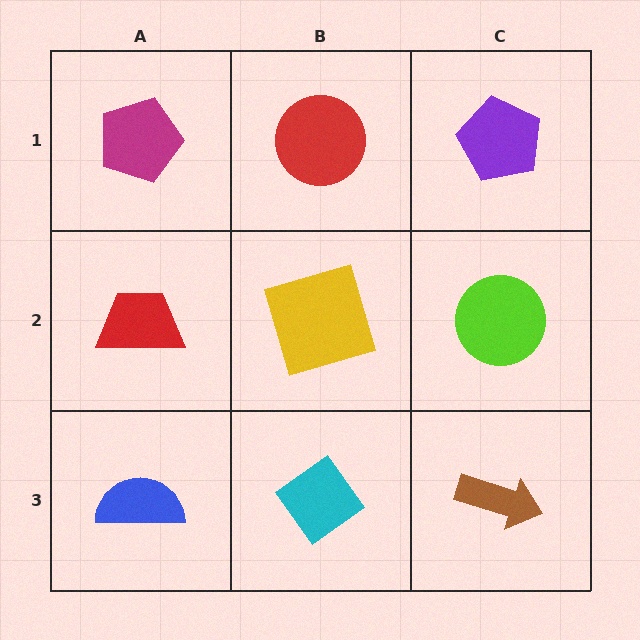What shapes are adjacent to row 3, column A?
A red trapezoid (row 2, column A), a cyan diamond (row 3, column B).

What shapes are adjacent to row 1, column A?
A red trapezoid (row 2, column A), a red circle (row 1, column B).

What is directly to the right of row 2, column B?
A lime circle.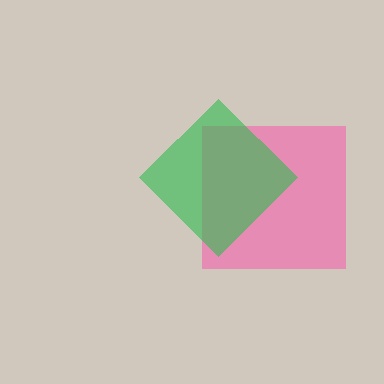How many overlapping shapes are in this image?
There are 2 overlapping shapes in the image.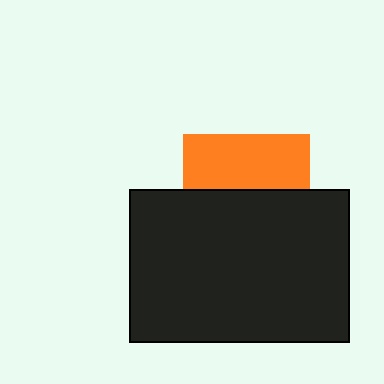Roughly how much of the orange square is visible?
A small part of it is visible (roughly 44%).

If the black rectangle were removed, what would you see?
You would see the complete orange square.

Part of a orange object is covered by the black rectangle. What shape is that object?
It is a square.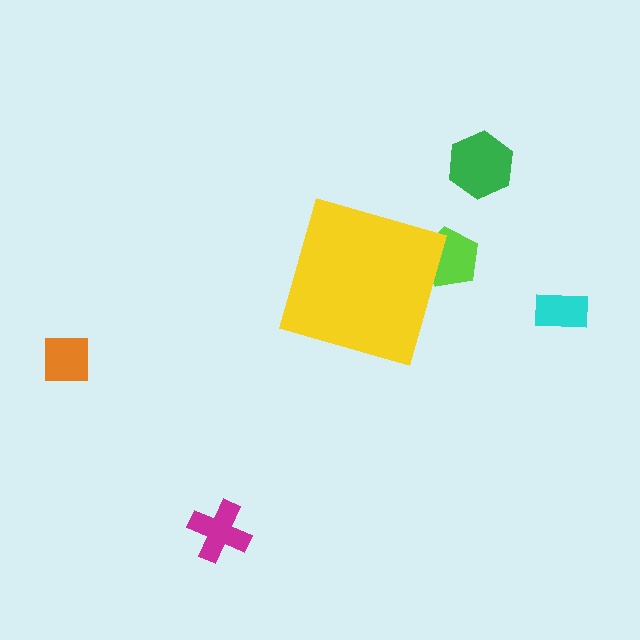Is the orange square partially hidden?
No, the orange square is fully visible.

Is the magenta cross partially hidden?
No, the magenta cross is fully visible.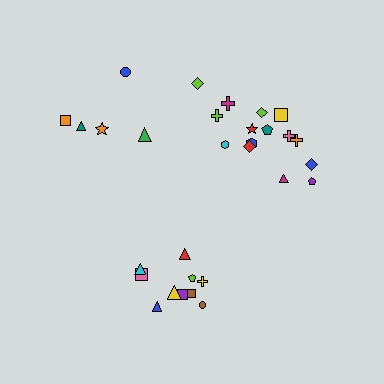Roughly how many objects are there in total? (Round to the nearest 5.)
Roughly 30 objects in total.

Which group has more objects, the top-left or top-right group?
The top-right group.